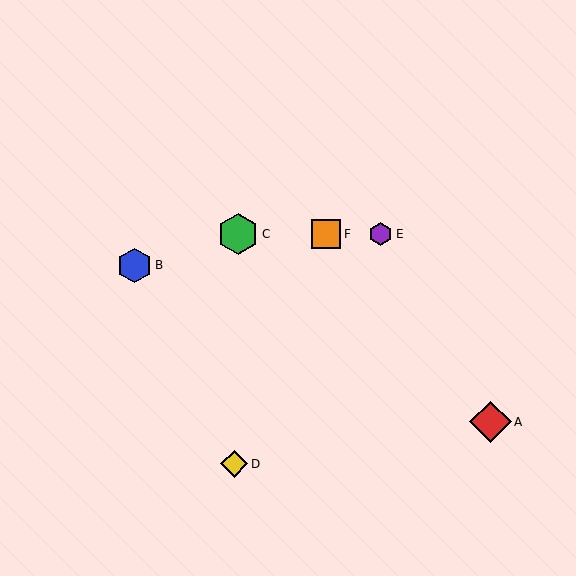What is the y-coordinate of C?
Object C is at y≈234.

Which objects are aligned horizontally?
Objects C, E, F are aligned horizontally.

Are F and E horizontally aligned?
Yes, both are at y≈234.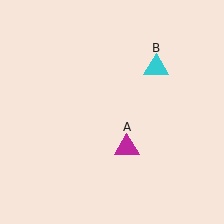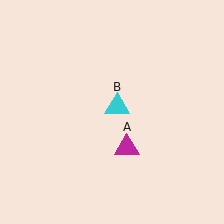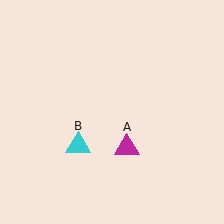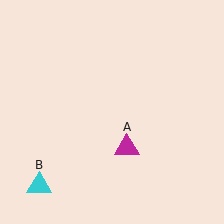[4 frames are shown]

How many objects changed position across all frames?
1 object changed position: cyan triangle (object B).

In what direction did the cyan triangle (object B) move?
The cyan triangle (object B) moved down and to the left.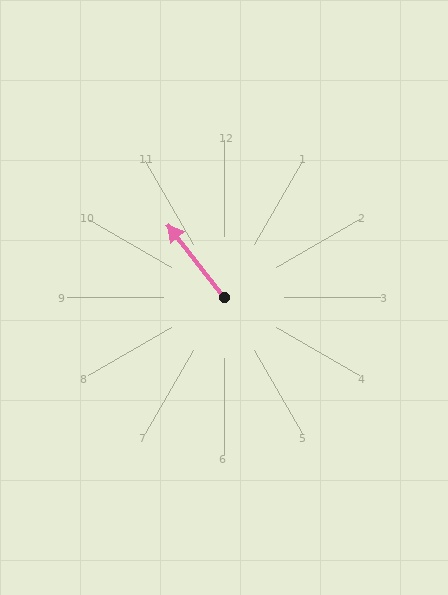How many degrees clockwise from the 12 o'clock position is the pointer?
Approximately 322 degrees.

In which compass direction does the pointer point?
Northwest.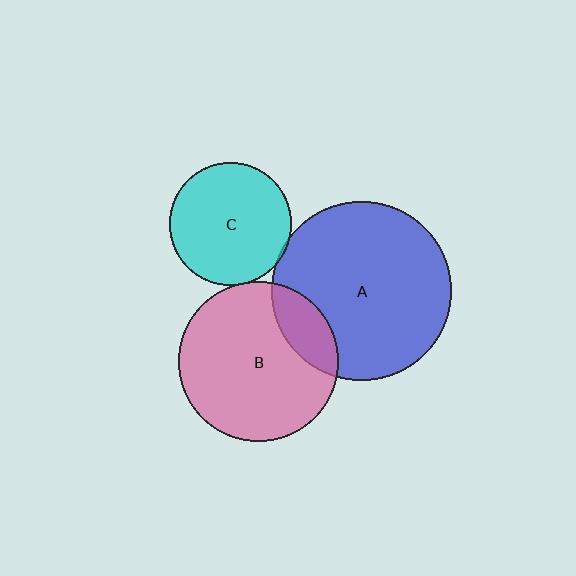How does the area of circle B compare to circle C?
Approximately 1.7 times.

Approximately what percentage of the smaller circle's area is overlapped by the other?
Approximately 5%.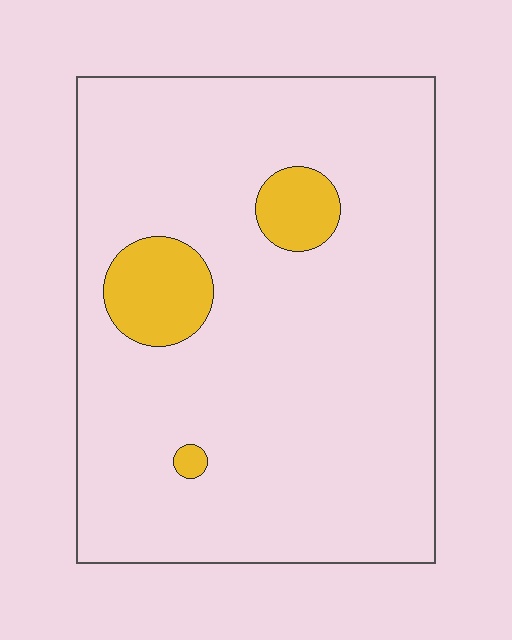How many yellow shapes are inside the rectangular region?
3.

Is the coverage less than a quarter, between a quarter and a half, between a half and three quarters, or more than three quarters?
Less than a quarter.